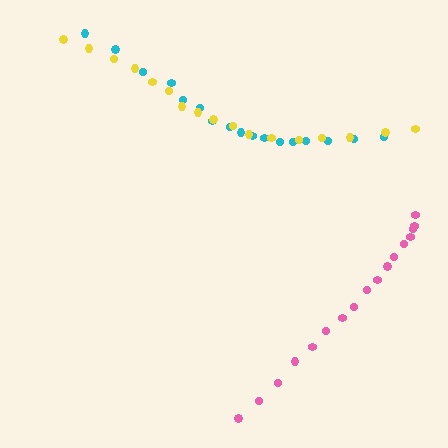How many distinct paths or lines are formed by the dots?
There are 3 distinct paths.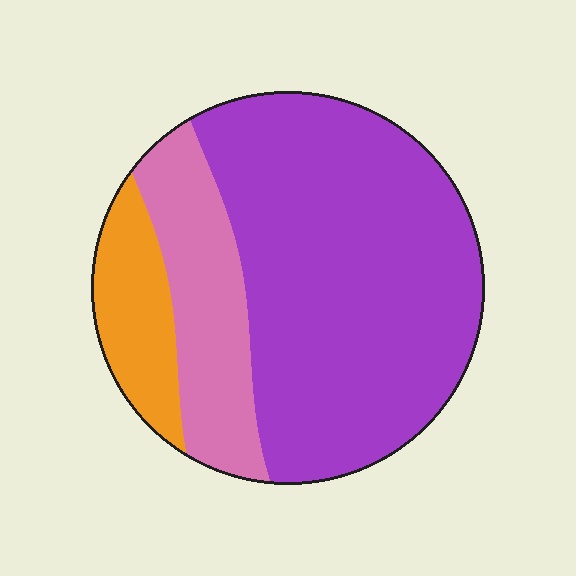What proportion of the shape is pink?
Pink covers roughly 20% of the shape.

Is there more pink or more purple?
Purple.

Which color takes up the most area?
Purple, at roughly 65%.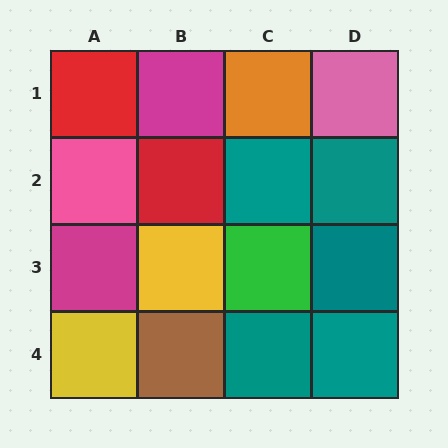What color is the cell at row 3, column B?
Yellow.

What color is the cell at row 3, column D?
Teal.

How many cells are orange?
1 cell is orange.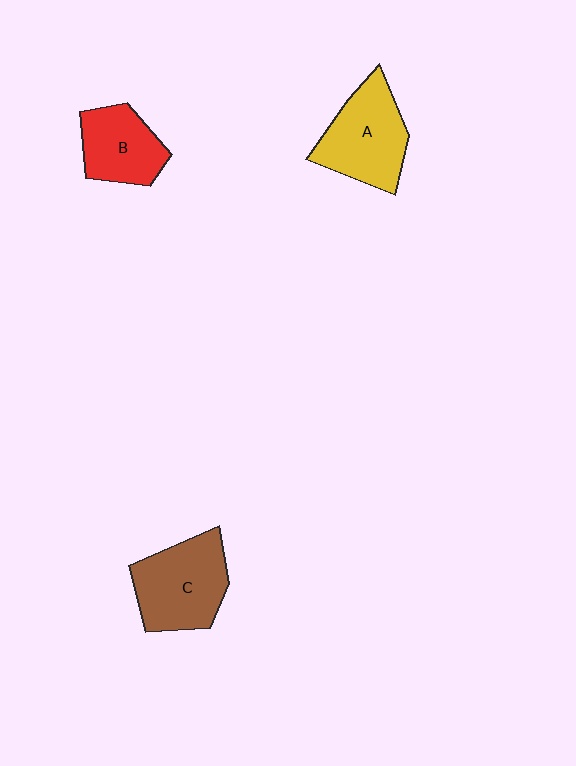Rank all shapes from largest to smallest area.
From largest to smallest: C (brown), A (yellow), B (red).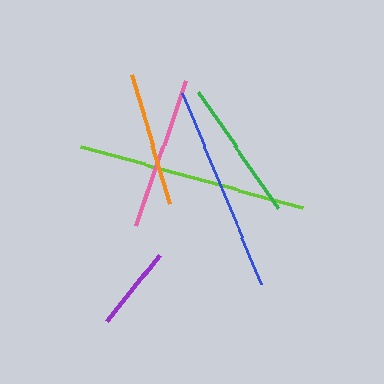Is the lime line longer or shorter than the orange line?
The lime line is longer than the orange line.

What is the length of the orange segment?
The orange segment is approximately 135 pixels long.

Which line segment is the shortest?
The purple line is the shortest at approximately 85 pixels.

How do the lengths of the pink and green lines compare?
The pink and green lines are approximately the same length.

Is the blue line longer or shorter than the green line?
The blue line is longer than the green line.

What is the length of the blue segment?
The blue segment is approximately 207 pixels long.